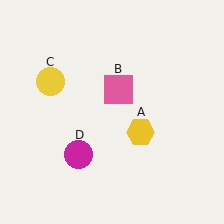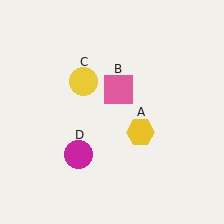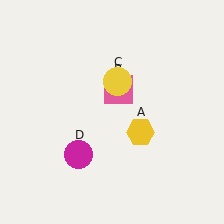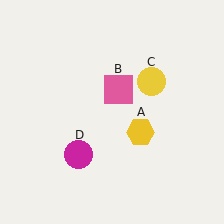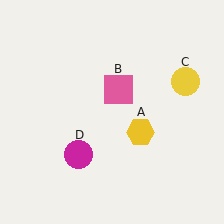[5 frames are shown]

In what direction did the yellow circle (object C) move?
The yellow circle (object C) moved right.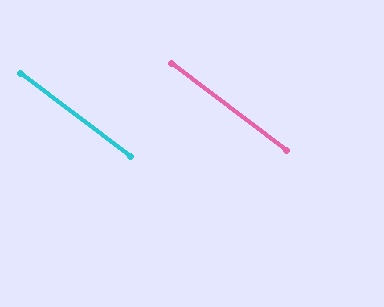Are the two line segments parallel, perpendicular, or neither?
Parallel — their directions differ by only 0.1°.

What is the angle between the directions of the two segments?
Approximately 0 degrees.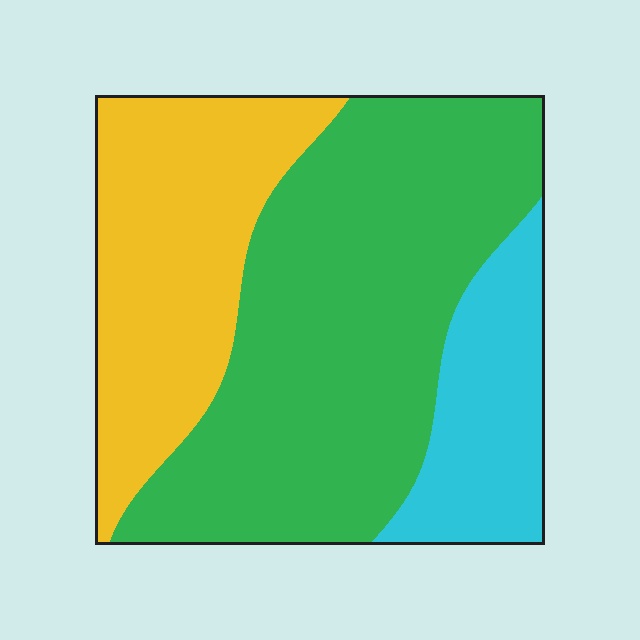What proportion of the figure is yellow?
Yellow covers about 30% of the figure.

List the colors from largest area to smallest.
From largest to smallest: green, yellow, cyan.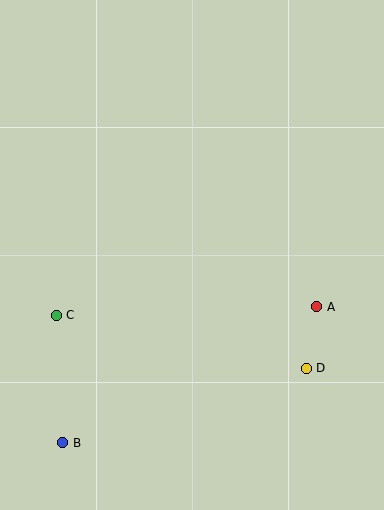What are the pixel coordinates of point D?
Point D is at (306, 368).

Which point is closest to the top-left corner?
Point C is closest to the top-left corner.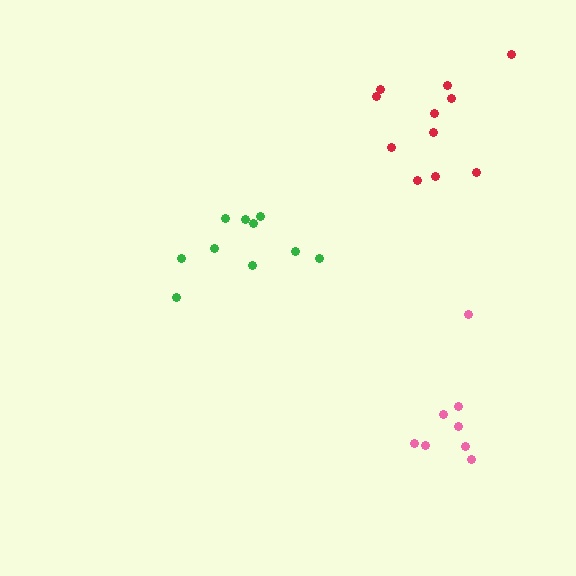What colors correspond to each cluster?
The clusters are colored: pink, green, red.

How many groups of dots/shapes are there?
There are 3 groups.